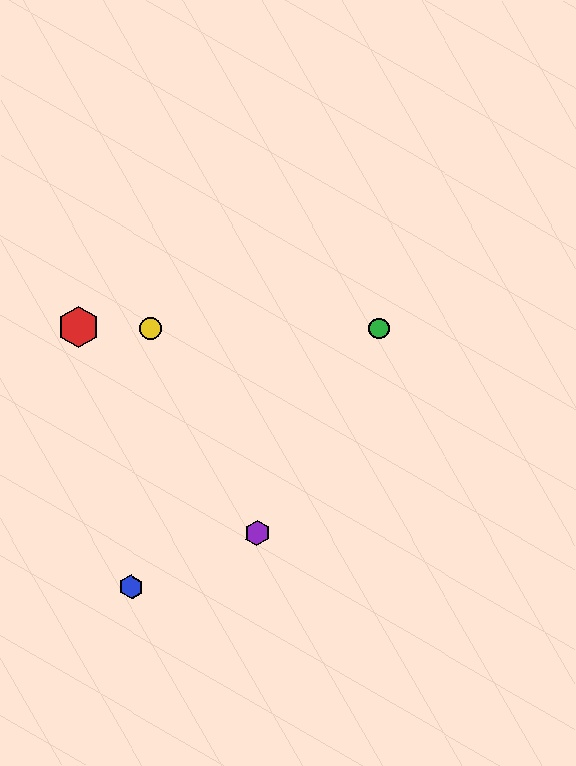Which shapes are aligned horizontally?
The red hexagon, the green circle, the yellow circle are aligned horizontally.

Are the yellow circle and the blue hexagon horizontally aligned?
No, the yellow circle is at y≈328 and the blue hexagon is at y≈587.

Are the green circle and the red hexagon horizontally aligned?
Yes, both are at y≈328.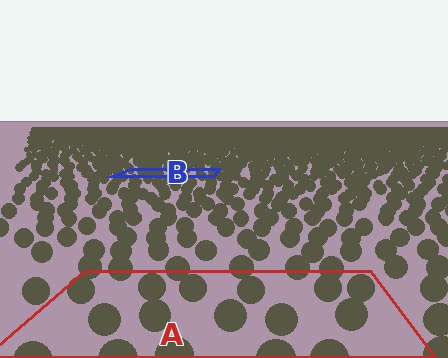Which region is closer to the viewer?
Region A is closer. The texture elements there are larger and more spread out.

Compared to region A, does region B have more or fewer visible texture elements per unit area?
Region B has more texture elements per unit area — they are packed more densely because it is farther away.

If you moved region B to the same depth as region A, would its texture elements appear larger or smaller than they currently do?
They would appear larger. At a closer depth, the same texture elements are projected at a bigger on-screen size.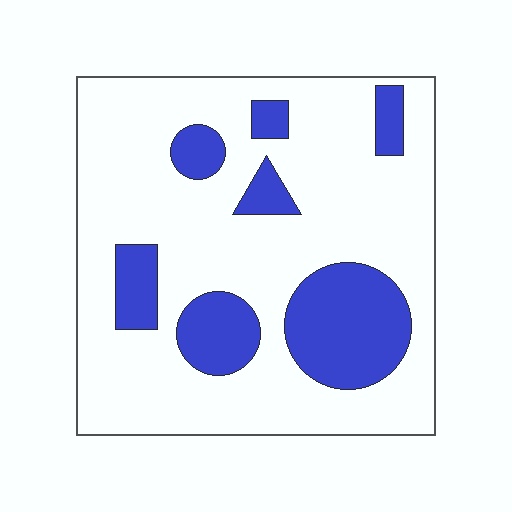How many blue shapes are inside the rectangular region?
7.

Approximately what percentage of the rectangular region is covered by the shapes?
Approximately 25%.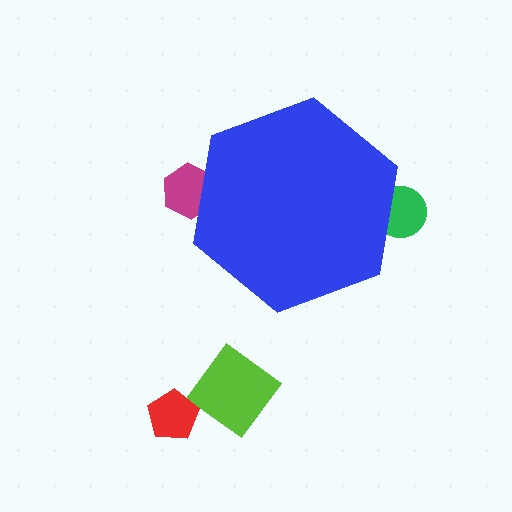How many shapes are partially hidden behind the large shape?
2 shapes are partially hidden.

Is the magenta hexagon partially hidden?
Yes, the magenta hexagon is partially hidden behind the blue hexagon.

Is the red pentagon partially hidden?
No, the red pentagon is fully visible.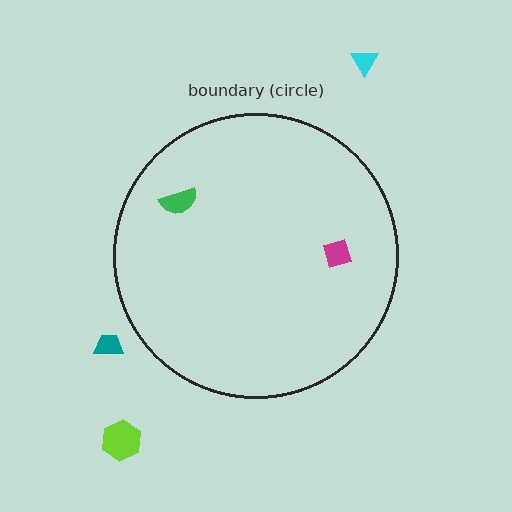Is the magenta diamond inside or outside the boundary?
Inside.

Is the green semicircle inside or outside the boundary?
Inside.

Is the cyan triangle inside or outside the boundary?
Outside.